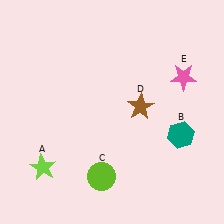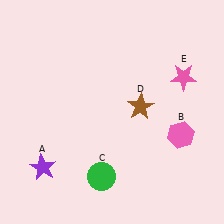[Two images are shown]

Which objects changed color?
A changed from lime to purple. B changed from teal to pink. C changed from lime to green.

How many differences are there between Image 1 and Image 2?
There are 3 differences between the two images.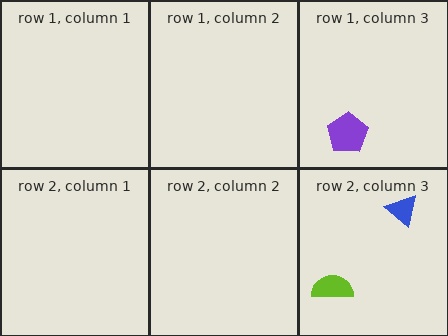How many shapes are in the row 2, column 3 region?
2.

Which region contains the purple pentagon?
The row 1, column 3 region.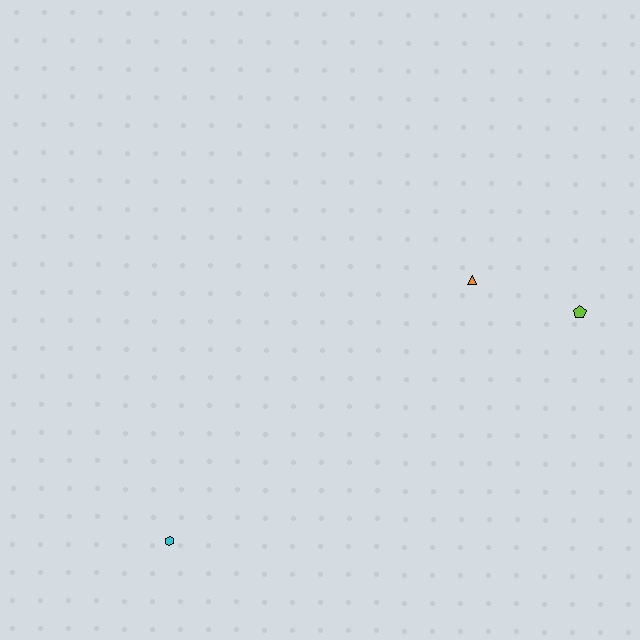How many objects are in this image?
There are 3 objects.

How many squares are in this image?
There are no squares.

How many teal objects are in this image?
There are no teal objects.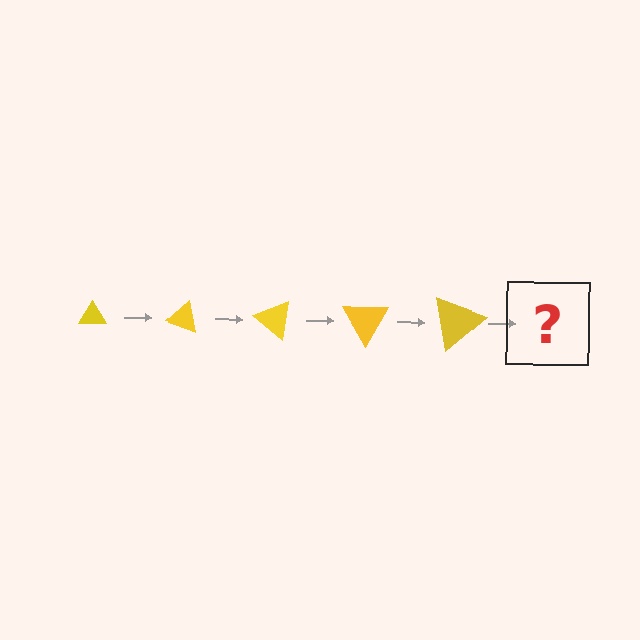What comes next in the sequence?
The next element should be a triangle, larger than the previous one and rotated 100 degrees from the start.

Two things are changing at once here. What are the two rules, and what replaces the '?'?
The two rules are that the triangle grows larger each step and it rotates 20 degrees each step. The '?' should be a triangle, larger than the previous one and rotated 100 degrees from the start.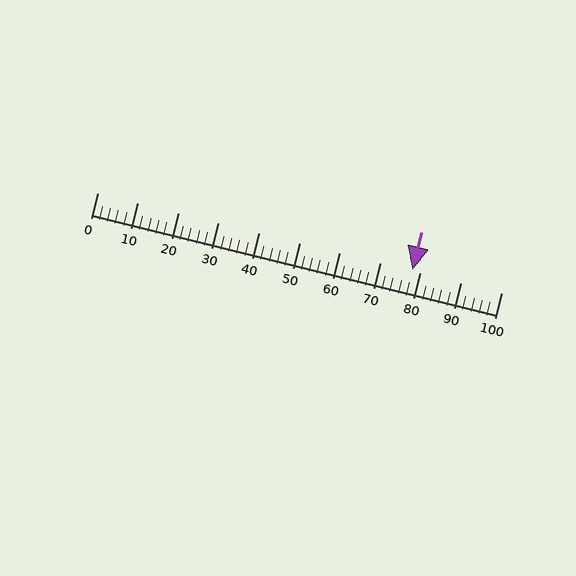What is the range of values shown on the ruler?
The ruler shows values from 0 to 100.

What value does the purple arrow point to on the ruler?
The purple arrow points to approximately 78.